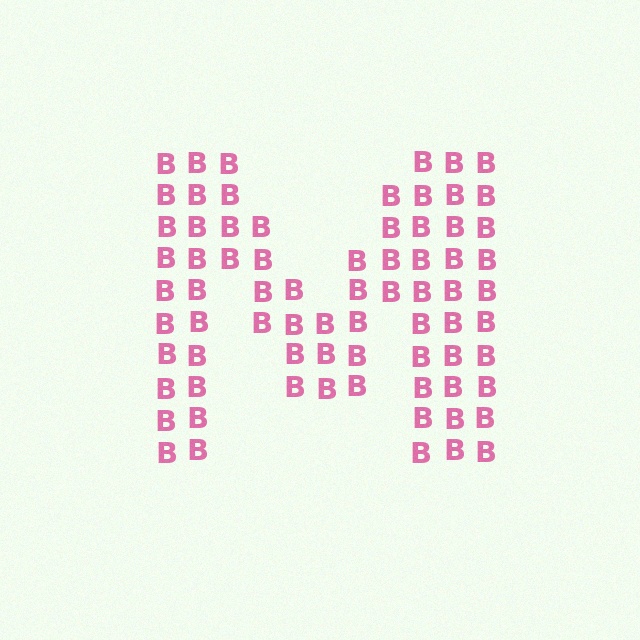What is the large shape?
The large shape is the letter M.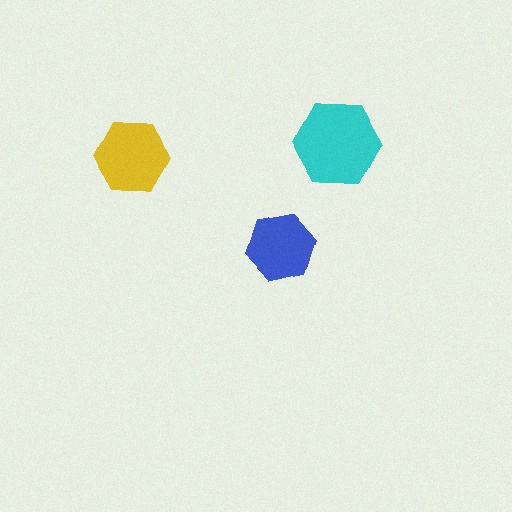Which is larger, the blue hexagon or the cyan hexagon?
The cyan one.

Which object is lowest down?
The blue hexagon is bottommost.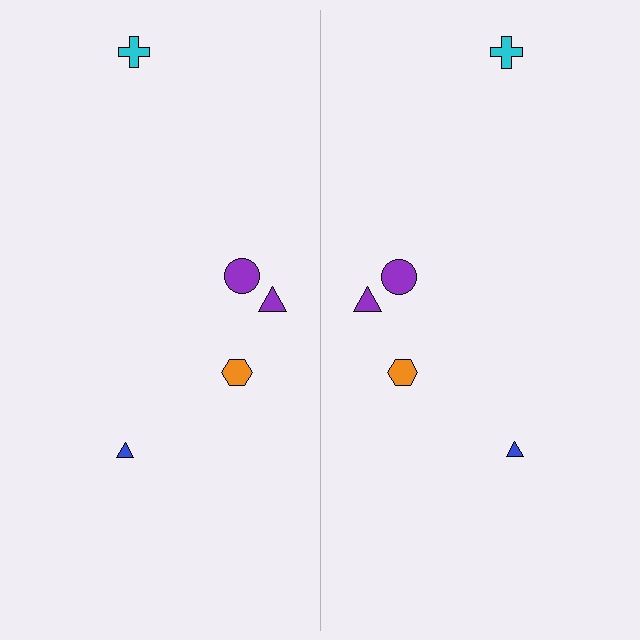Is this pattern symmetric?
Yes, this pattern has bilateral (reflection) symmetry.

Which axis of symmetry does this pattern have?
The pattern has a vertical axis of symmetry running through the center of the image.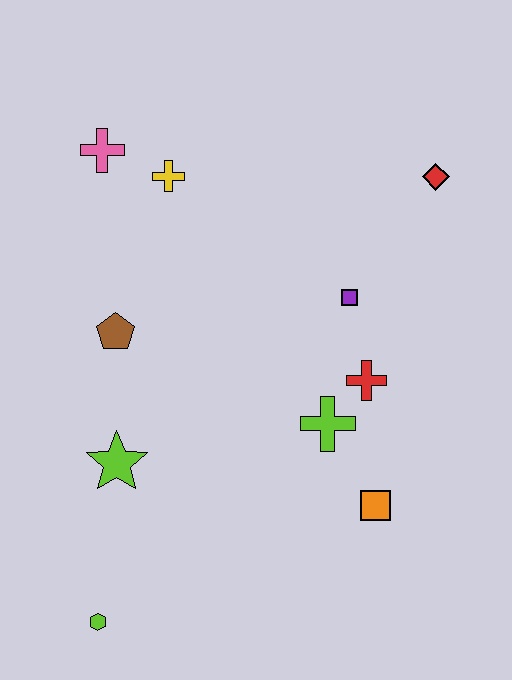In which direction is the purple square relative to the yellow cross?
The purple square is to the right of the yellow cross.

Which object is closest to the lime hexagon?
The lime star is closest to the lime hexagon.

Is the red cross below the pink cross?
Yes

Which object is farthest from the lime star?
The red diamond is farthest from the lime star.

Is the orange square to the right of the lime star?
Yes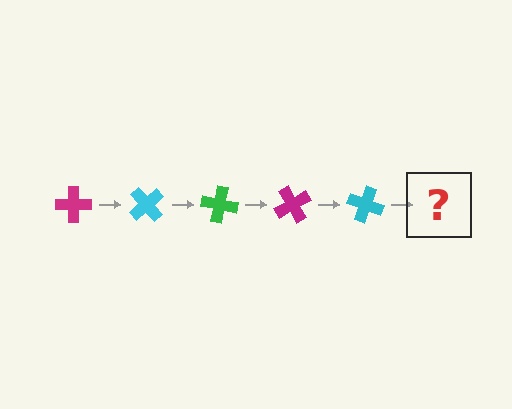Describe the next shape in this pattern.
It should be a green cross, rotated 250 degrees from the start.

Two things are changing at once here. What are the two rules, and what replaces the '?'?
The two rules are that it rotates 50 degrees each step and the color cycles through magenta, cyan, and green. The '?' should be a green cross, rotated 250 degrees from the start.